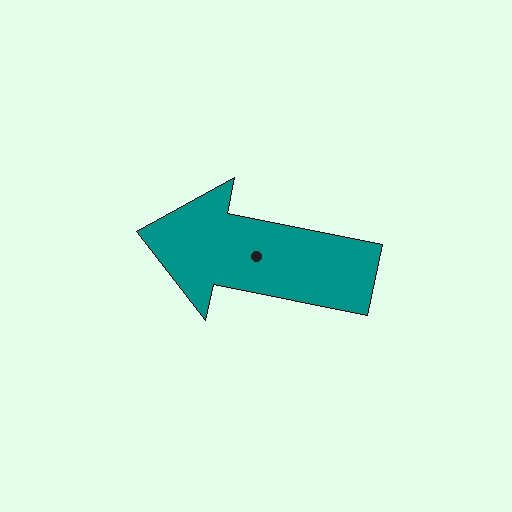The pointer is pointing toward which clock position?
Roughly 9 o'clock.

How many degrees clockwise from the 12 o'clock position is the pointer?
Approximately 281 degrees.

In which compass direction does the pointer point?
West.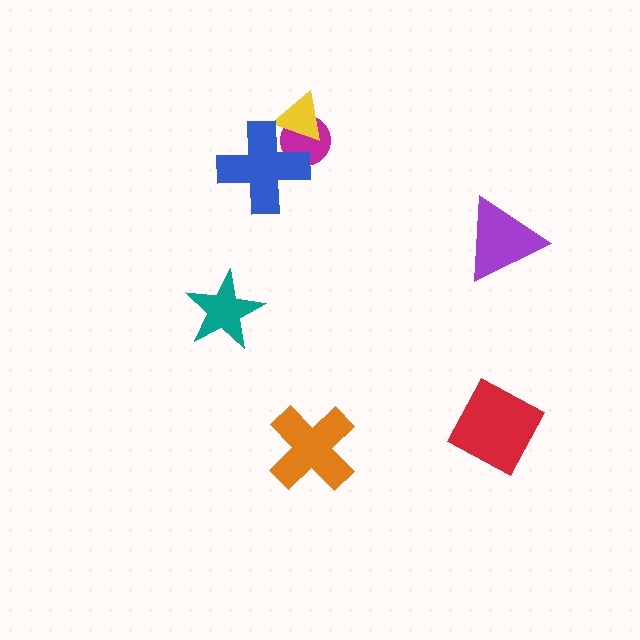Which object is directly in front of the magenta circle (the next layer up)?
The yellow triangle is directly in front of the magenta circle.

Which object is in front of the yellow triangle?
The blue cross is in front of the yellow triangle.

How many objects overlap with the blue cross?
2 objects overlap with the blue cross.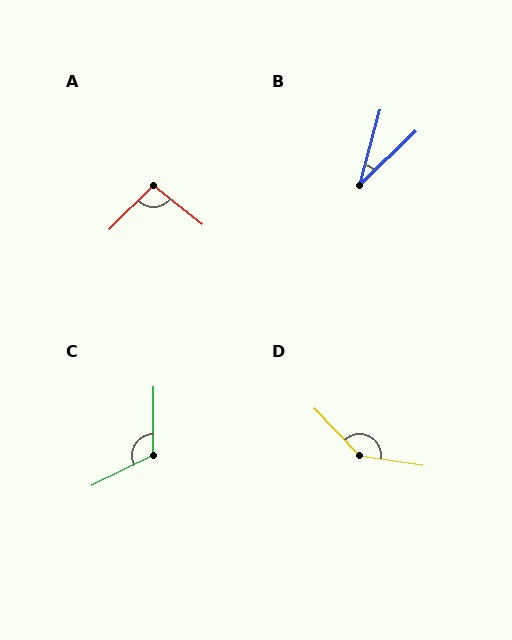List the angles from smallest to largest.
B (31°), A (96°), C (116°), D (142°).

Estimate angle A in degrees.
Approximately 96 degrees.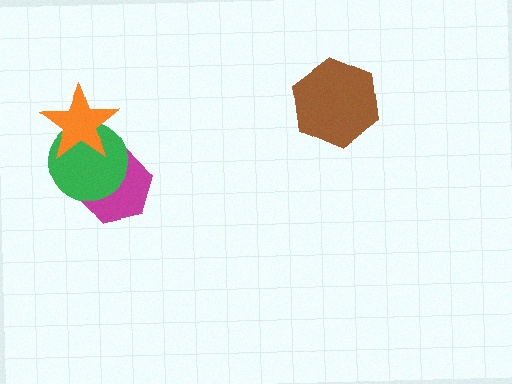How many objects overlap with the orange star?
2 objects overlap with the orange star.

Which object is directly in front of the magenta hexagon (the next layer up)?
The green circle is directly in front of the magenta hexagon.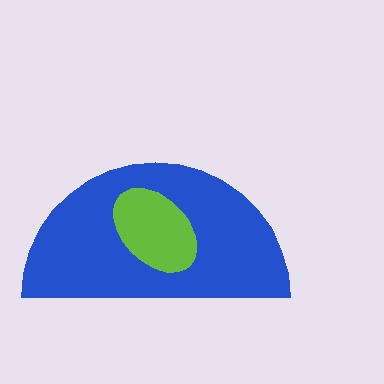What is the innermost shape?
The lime ellipse.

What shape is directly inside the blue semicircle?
The lime ellipse.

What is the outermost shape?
The blue semicircle.